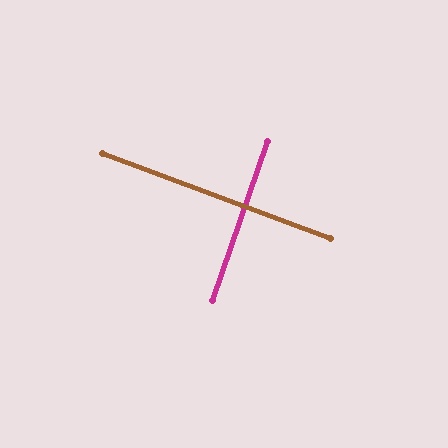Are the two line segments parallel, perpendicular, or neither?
Perpendicular — they meet at approximately 89°.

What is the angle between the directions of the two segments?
Approximately 89 degrees.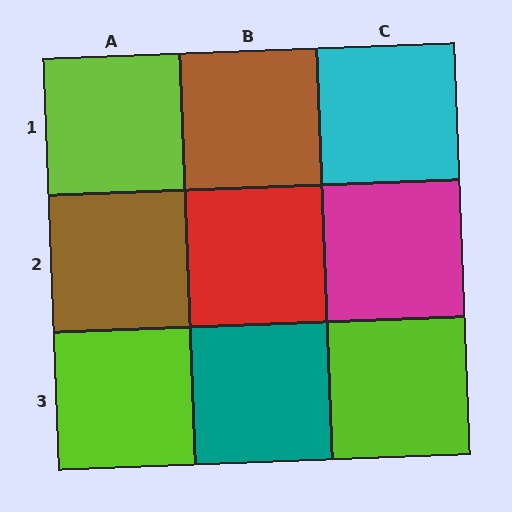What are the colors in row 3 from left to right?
Lime, teal, lime.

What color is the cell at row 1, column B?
Brown.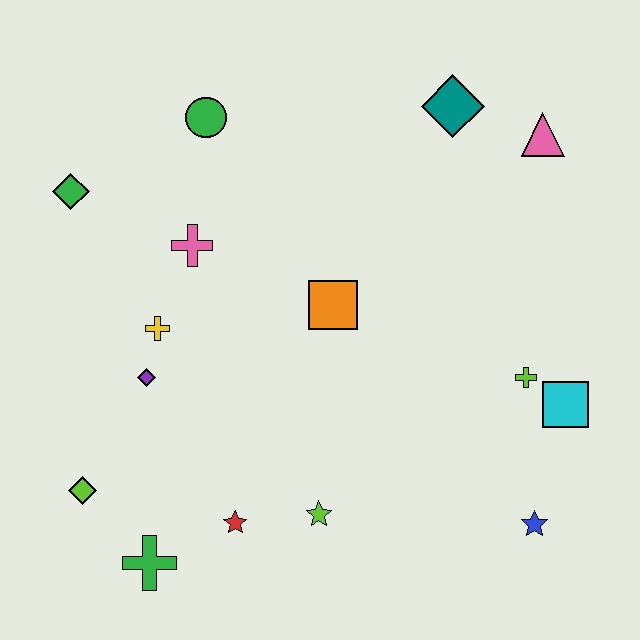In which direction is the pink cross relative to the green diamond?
The pink cross is to the right of the green diamond.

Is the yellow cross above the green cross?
Yes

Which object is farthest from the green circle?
The blue star is farthest from the green circle.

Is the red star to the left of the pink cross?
No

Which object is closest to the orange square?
The pink cross is closest to the orange square.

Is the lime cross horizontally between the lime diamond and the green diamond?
No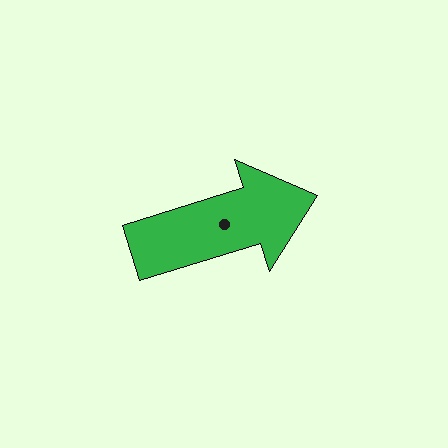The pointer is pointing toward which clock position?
Roughly 2 o'clock.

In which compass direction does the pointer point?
East.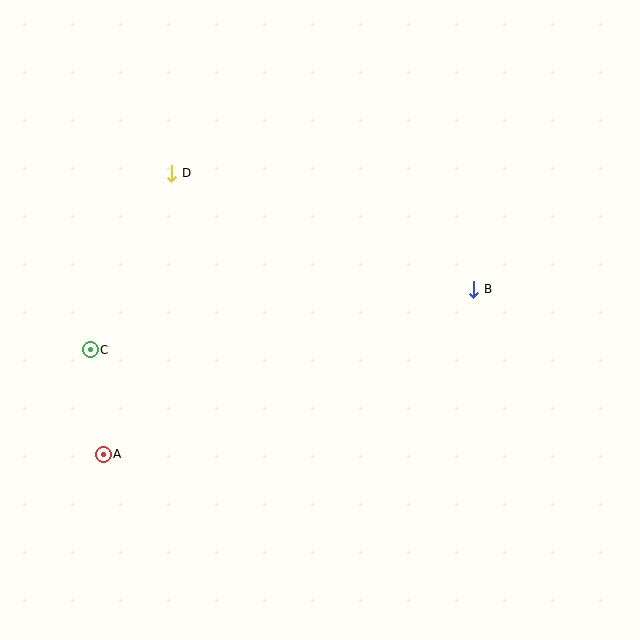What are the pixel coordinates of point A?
Point A is at (103, 454).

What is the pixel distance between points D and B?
The distance between D and B is 324 pixels.